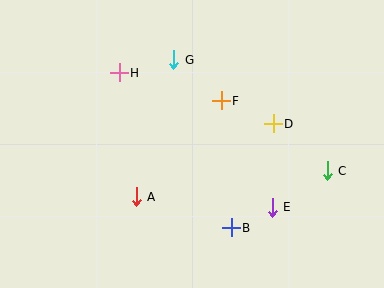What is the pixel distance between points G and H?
The distance between G and H is 56 pixels.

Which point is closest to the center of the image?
Point F at (221, 101) is closest to the center.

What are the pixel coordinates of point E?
Point E is at (272, 207).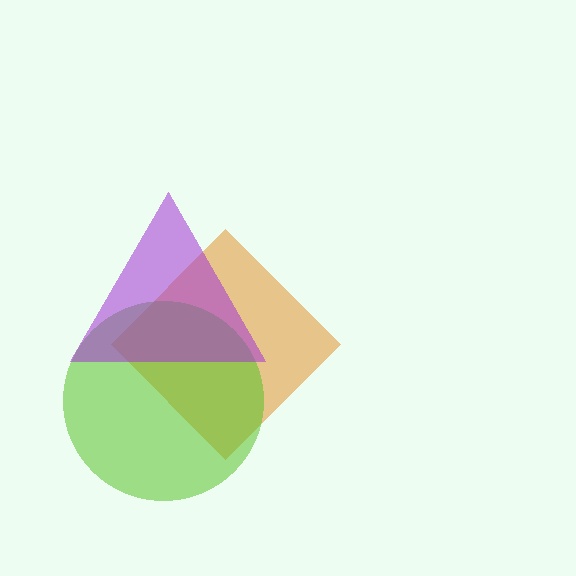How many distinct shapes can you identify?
There are 3 distinct shapes: an orange diamond, a lime circle, a purple triangle.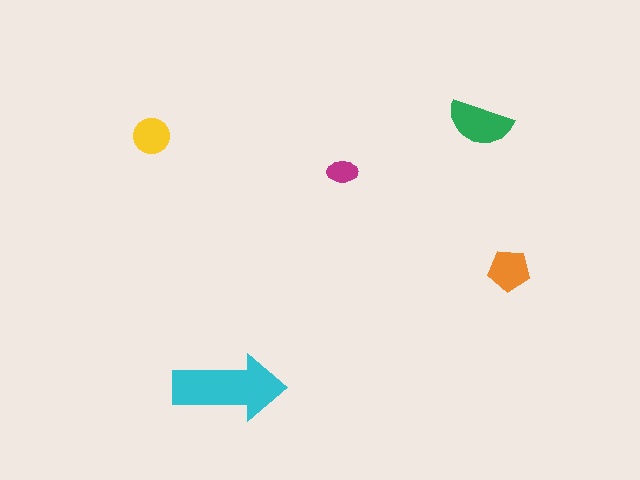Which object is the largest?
The cyan arrow.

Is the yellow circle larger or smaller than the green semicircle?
Smaller.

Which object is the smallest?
The magenta ellipse.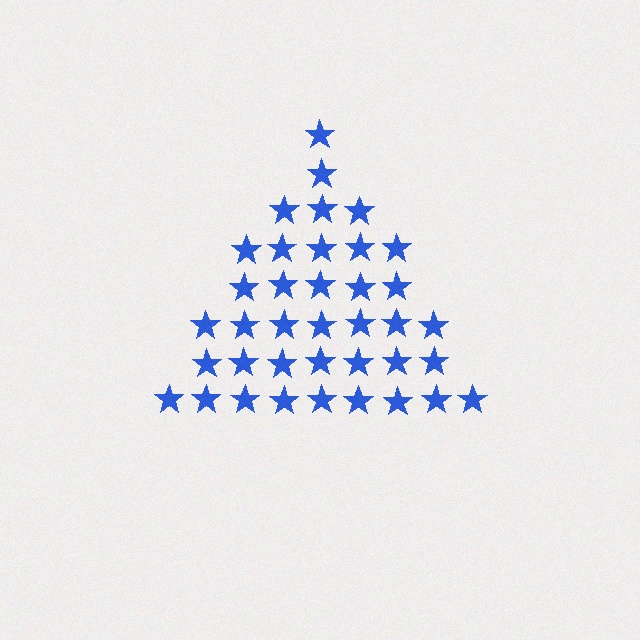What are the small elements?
The small elements are stars.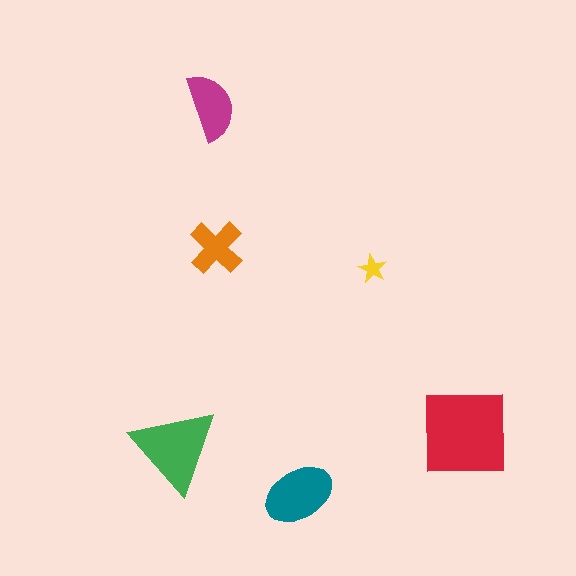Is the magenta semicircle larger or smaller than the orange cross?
Larger.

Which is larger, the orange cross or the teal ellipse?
The teal ellipse.